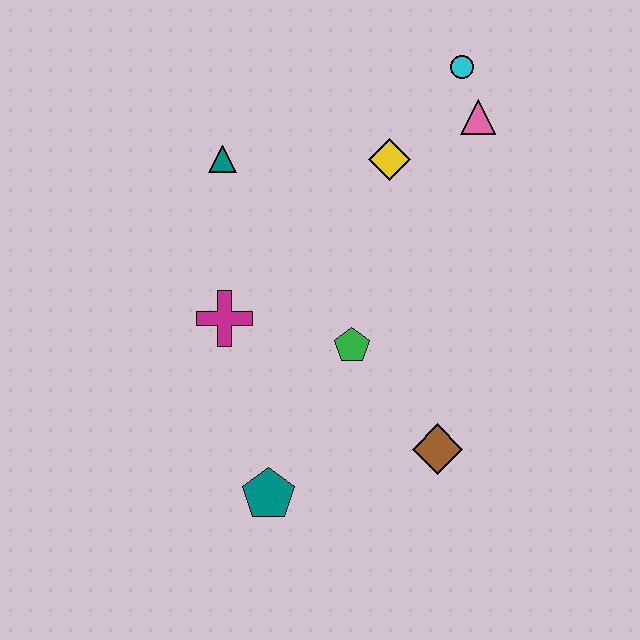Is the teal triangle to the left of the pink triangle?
Yes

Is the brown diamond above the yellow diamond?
No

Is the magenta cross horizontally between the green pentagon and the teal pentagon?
No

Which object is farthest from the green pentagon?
The cyan circle is farthest from the green pentagon.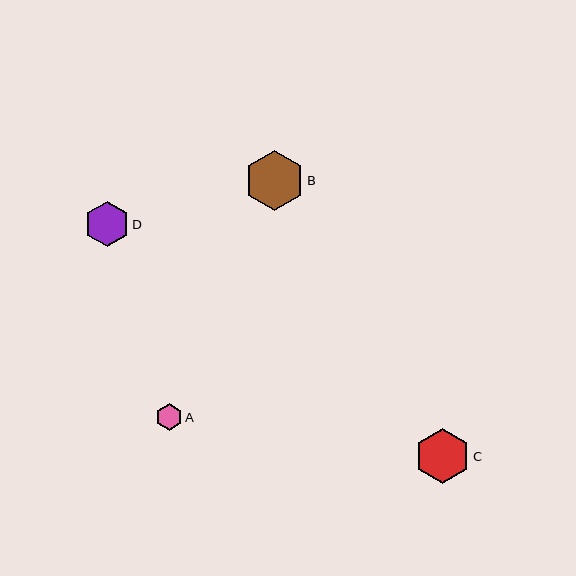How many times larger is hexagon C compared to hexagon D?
Hexagon C is approximately 1.2 times the size of hexagon D.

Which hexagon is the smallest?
Hexagon A is the smallest with a size of approximately 26 pixels.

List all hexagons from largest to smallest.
From largest to smallest: B, C, D, A.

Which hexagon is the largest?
Hexagon B is the largest with a size of approximately 60 pixels.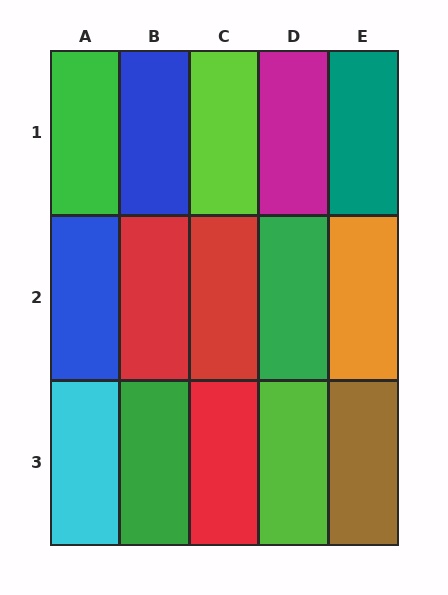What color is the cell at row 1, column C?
Lime.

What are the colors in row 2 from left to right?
Blue, red, red, green, orange.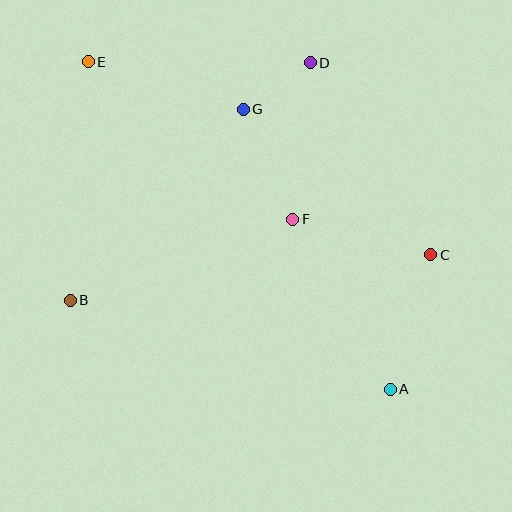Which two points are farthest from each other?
Points A and E are farthest from each other.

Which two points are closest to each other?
Points D and G are closest to each other.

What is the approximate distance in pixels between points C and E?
The distance between C and E is approximately 393 pixels.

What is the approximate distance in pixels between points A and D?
The distance between A and D is approximately 336 pixels.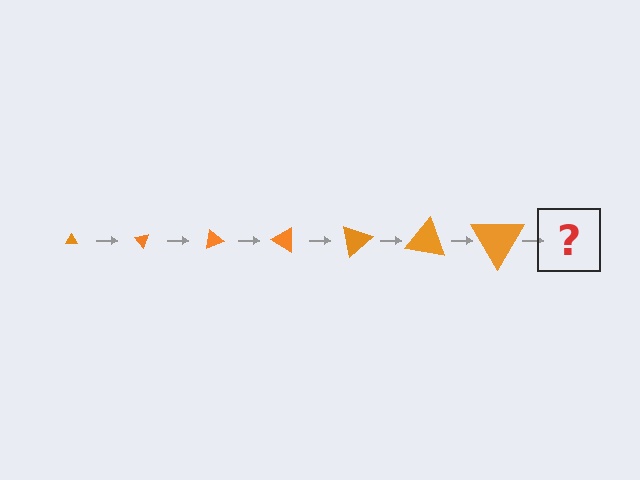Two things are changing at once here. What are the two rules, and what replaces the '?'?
The two rules are that the triangle grows larger each step and it rotates 50 degrees each step. The '?' should be a triangle, larger than the previous one and rotated 350 degrees from the start.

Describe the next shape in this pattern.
It should be a triangle, larger than the previous one and rotated 350 degrees from the start.